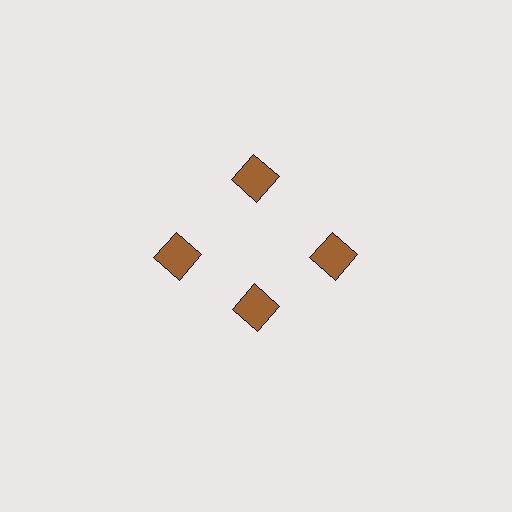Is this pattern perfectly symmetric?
No. The 4 brown squares are arranged in a ring, but one element near the 6 o'clock position is pulled inward toward the center, breaking the 4-fold rotational symmetry.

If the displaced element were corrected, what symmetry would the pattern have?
It would have 4-fold rotational symmetry — the pattern would map onto itself every 90 degrees.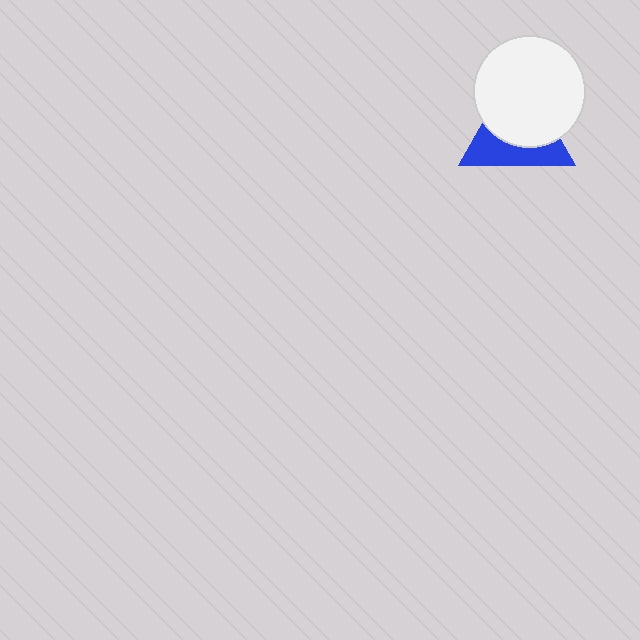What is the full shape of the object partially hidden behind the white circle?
The partially hidden object is a blue triangle.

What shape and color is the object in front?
The object in front is a white circle.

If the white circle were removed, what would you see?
You would see the complete blue triangle.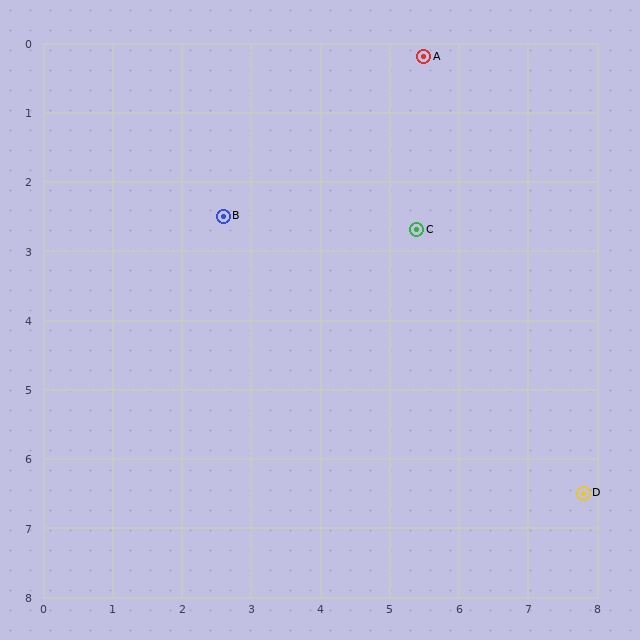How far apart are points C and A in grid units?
Points C and A are about 2.5 grid units apart.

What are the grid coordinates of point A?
Point A is at approximately (5.5, 0.2).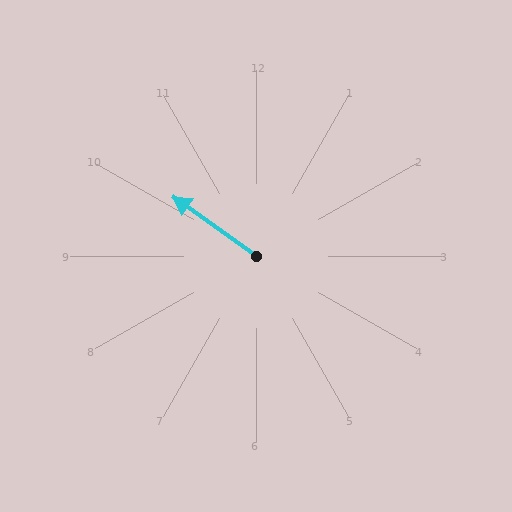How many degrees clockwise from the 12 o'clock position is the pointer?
Approximately 305 degrees.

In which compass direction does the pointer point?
Northwest.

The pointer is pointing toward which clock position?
Roughly 10 o'clock.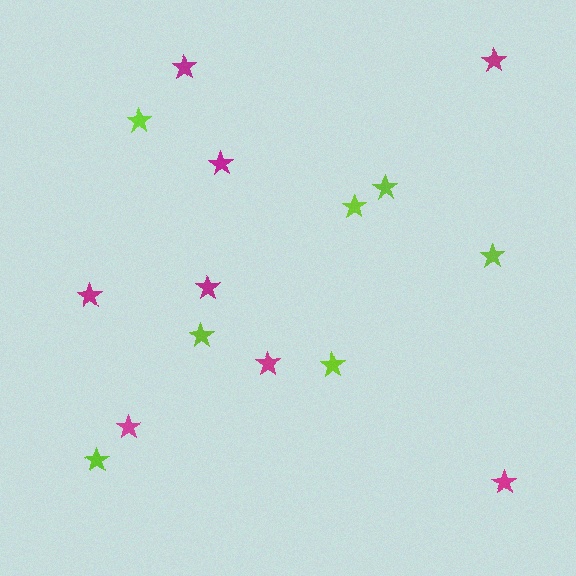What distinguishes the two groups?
There are 2 groups: one group of lime stars (7) and one group of magenta stars (8).